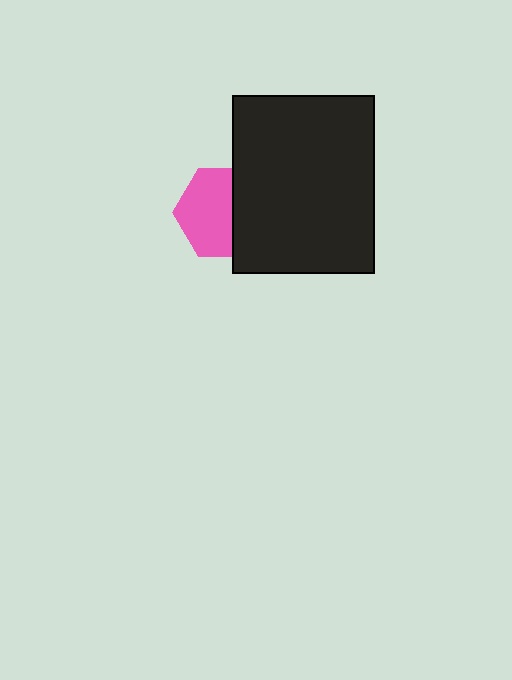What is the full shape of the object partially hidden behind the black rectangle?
The partially hidden object is a pink hexagon.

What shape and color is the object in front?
The object in front is a black rectangle.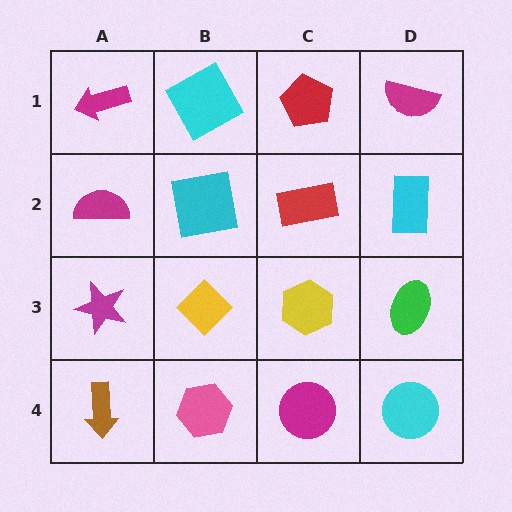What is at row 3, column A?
A magenta star.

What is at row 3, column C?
A yellow hexagon.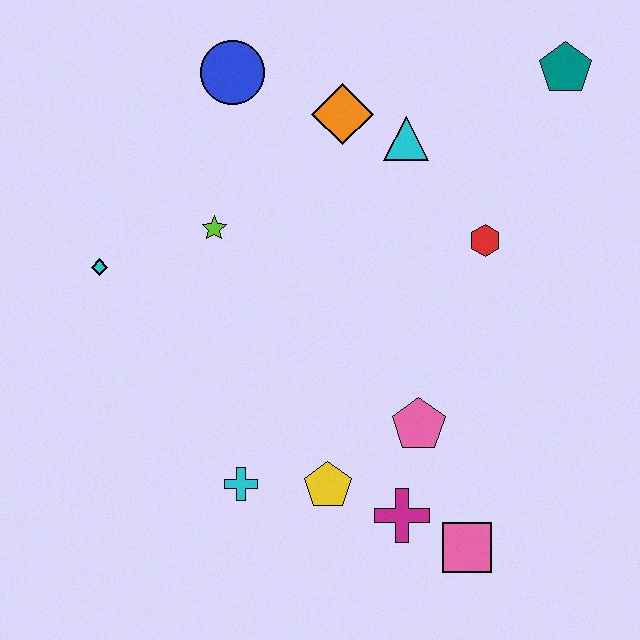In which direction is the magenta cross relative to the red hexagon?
The magenta cross is below the red hexagon.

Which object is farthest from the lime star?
The pink square is farthest from the lime star.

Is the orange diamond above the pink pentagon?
Yes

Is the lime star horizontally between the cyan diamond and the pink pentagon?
Yes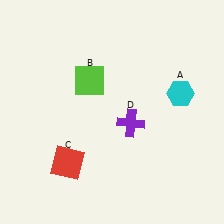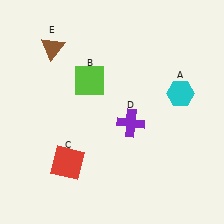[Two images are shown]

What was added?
A brown triangle (E) was added in Image 2.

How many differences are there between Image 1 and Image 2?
There is 1 difference between the two images.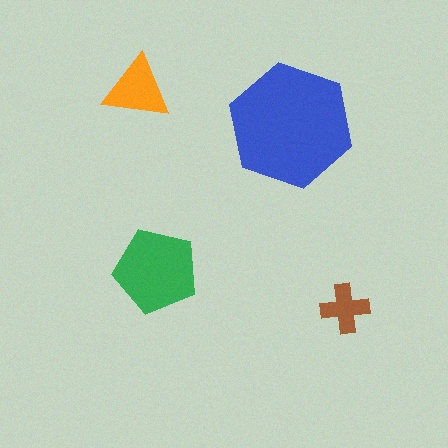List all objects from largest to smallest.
The blue hexagon, the green pentagon, the orange triangle, the brown cross.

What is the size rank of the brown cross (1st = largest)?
4th.